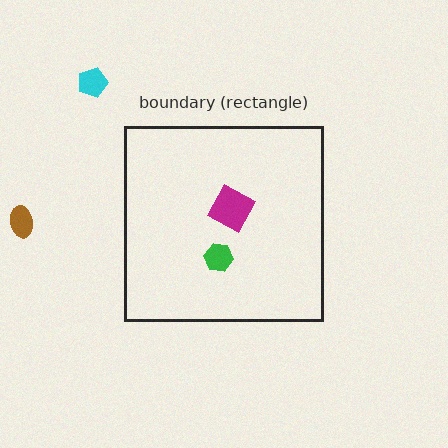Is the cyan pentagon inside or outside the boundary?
Outside.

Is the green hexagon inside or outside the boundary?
Inside.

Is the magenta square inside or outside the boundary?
Inside.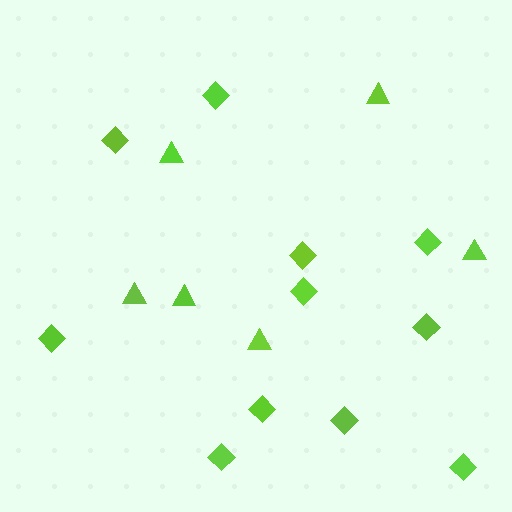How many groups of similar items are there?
There are 2 groups: one group of diamonds (11) and one group of triangles (6).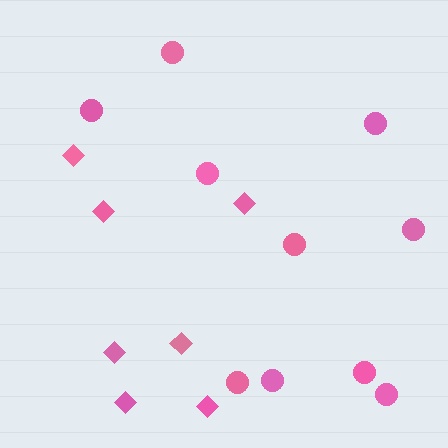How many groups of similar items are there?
There are 2 groups: one group of circles (10) and one group of diamonds (7).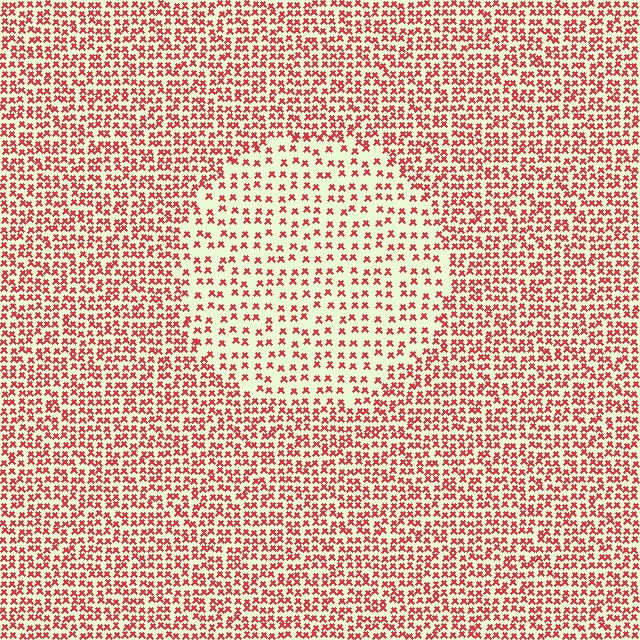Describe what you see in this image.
The image contains small red elements arranged at two different densities. A circle-shaped region is visible where the elements are less densely packed than the surrounding area.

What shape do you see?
I see a circle.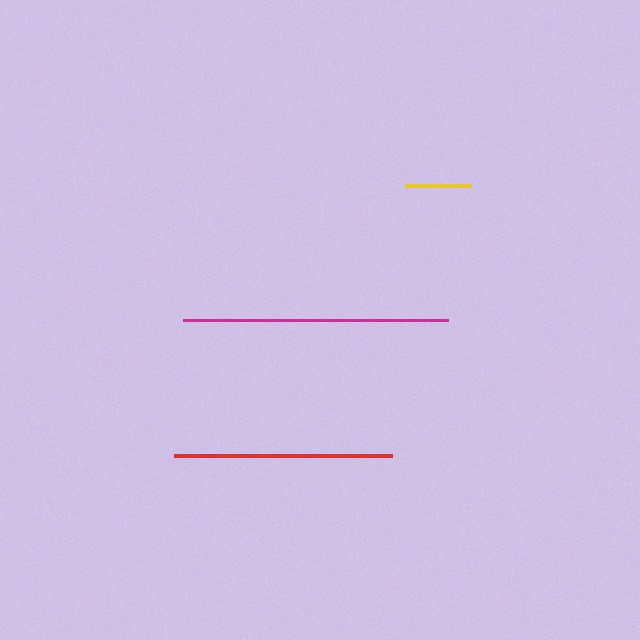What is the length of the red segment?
The red segment is approximately 218 pixels long.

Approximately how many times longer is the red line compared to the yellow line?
The red line is approximately 3.3 times the length of the yellow line.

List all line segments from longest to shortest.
From longest to shortest: magenta, red, yellow.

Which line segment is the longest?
The magenta line is the longest at approximately 265 pixels.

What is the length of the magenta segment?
The magenta segment is approximately 265 pixels long.